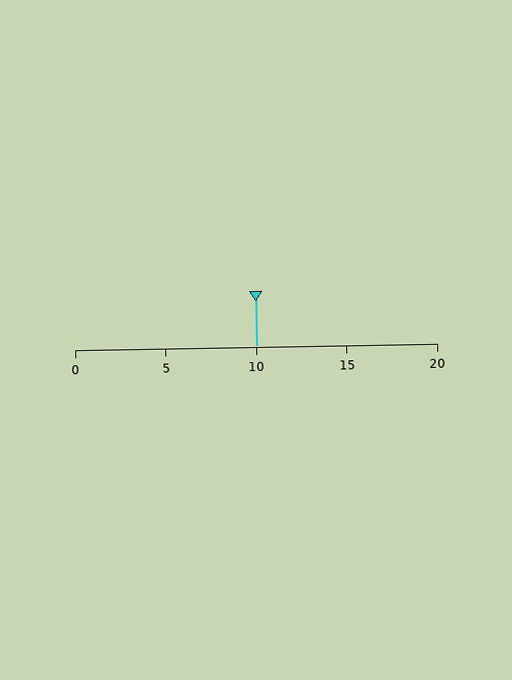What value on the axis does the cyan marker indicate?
The marker indicates approximately 10.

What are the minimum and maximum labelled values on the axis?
The axis runs from 0 to 20.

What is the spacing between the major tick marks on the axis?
The major ticks are spaced 5 apart.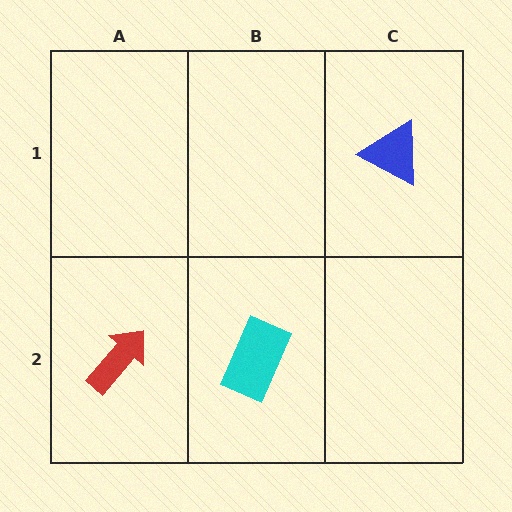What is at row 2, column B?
A cyan rectangle.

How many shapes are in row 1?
1 shape.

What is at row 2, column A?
A red arrow.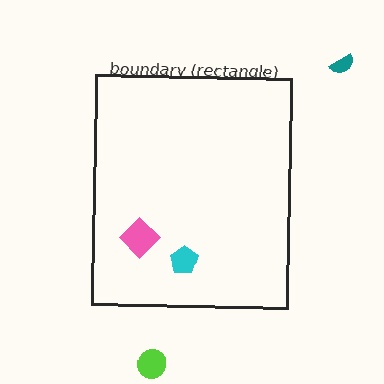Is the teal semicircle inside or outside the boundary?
Outside.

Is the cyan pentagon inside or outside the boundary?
Inside.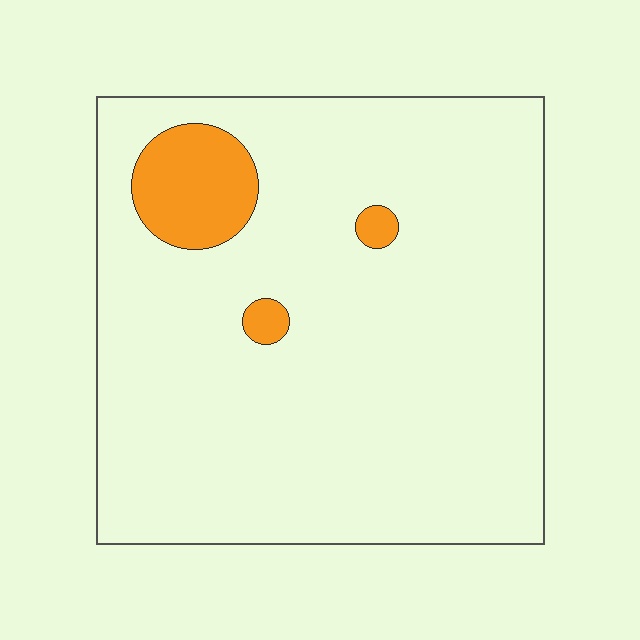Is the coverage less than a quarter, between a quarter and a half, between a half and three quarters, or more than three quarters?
Less than a quarter.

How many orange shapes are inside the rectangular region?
3.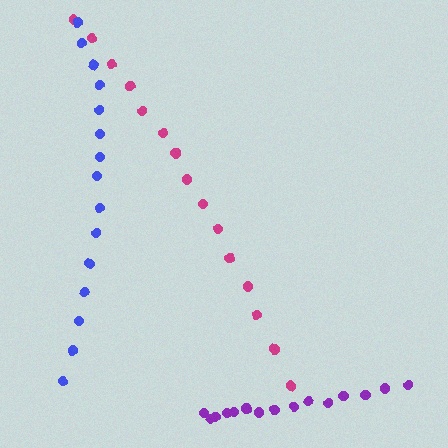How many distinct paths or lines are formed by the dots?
There are 3 distinct paths.